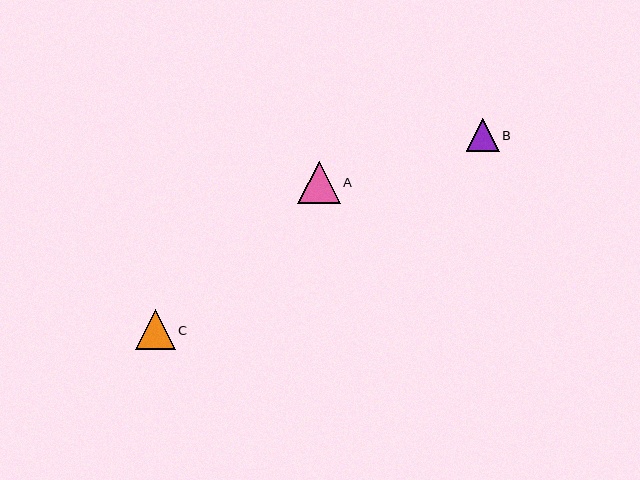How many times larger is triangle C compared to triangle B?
Triangle C is approximately 1.2 times the size of triangle B.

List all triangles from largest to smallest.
From largest to smallest: A, C, B.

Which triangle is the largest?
Triangle A is the largest with a size of approximately 43 pixels.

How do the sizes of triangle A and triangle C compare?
Triangle A and triangle C are approximately the same size.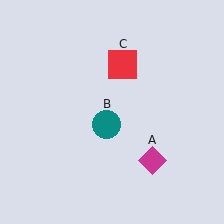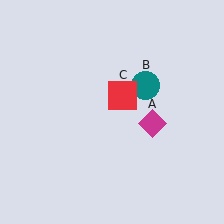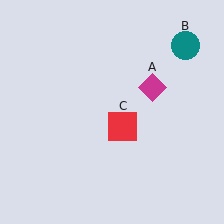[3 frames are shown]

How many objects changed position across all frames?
3 objects changed position: magenta diamond (object A), teal circle (object B), red square (object C).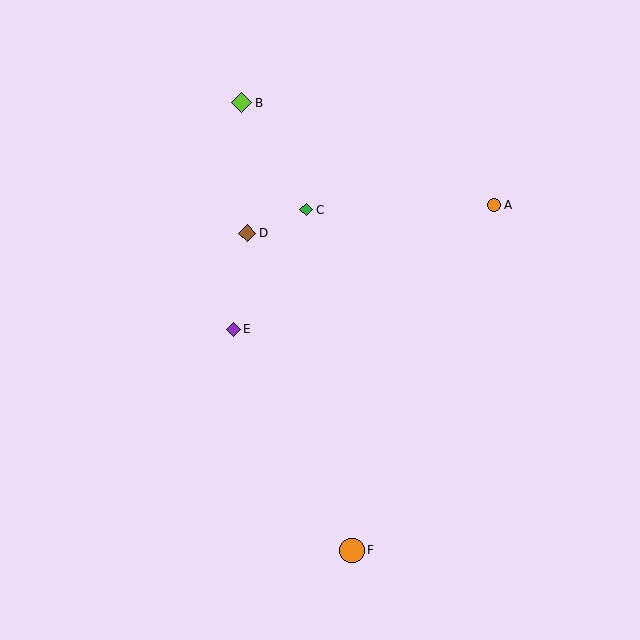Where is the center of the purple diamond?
The center of the purple diamond is at (233, 329).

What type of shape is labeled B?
Shape B is a lime diamond.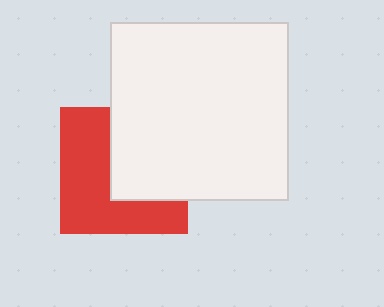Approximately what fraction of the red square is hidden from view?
Roughly 45% of the red square is hidden behind the white square.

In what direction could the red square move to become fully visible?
The red square could move left. That would shift it out from behind the white square entirely.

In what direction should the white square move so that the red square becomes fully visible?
The white square should move right. That is the shortest direction to clear the overlap and leave the red square fully visible.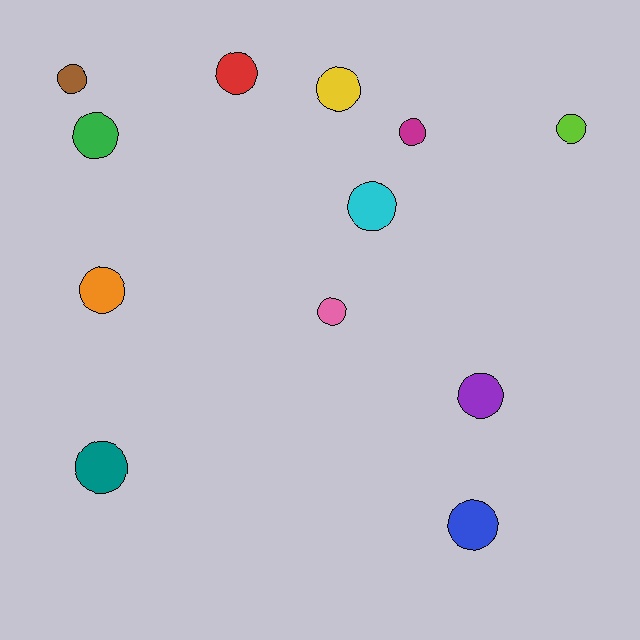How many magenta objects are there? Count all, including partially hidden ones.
There is 1 magenta object.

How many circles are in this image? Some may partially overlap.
There are 12 circles.